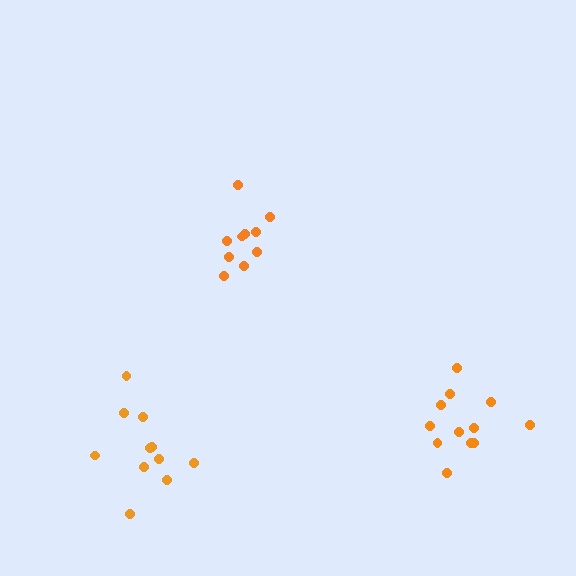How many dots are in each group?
Group 1: 10 dots, Group 2: 12 dots, Group 3: 11 dots (33 total).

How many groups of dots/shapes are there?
There are 3 groups.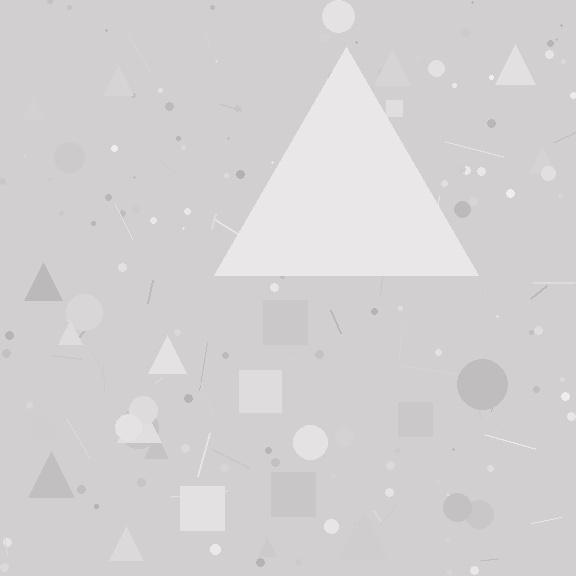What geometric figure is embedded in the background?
A triangle is embedded in the background.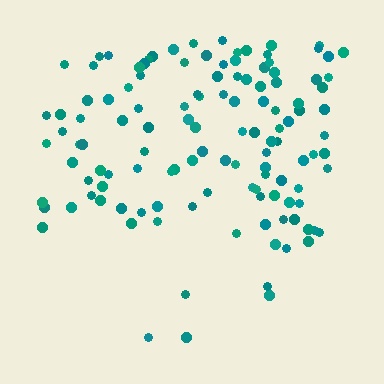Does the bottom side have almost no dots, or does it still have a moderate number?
Still a moderate number, just noticeably fewer than the top.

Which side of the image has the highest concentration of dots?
The top.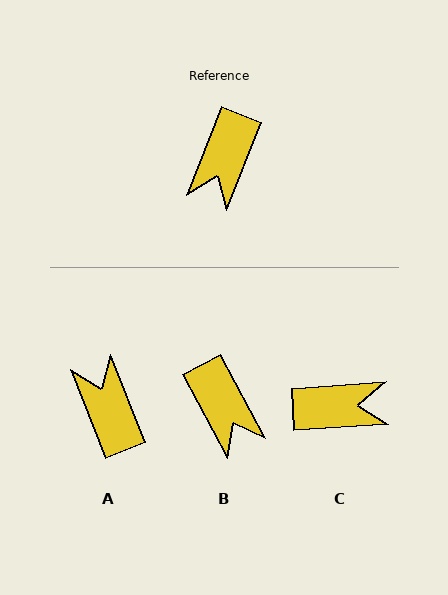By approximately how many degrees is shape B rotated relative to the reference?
Approximately 50 degrees counter-clockwise.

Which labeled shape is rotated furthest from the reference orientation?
A, about 138 degrees away.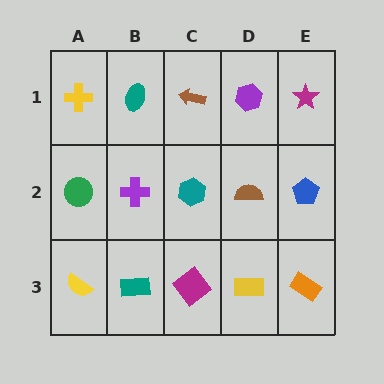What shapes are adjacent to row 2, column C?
A brown arrow (row 1, column C), a magenta diamond (row 3, column C), a purple cross (row 2, column B), a brown semicircle (row 2, column D).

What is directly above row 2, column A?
A yellow cross.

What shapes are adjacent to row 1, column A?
A green circle (row 2, column A), a teal ellipse (row 1, column B).